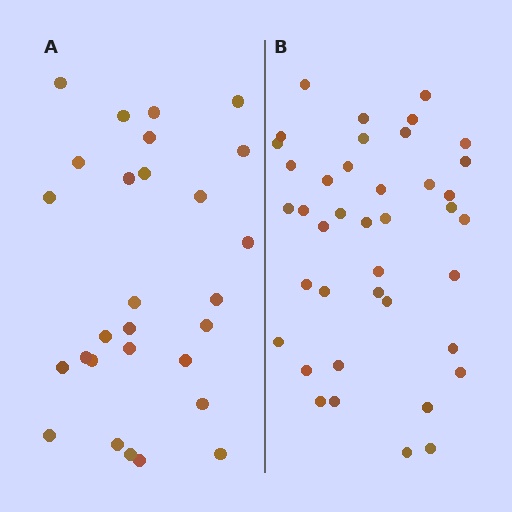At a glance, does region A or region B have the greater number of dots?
Region B (the right region) has more dots.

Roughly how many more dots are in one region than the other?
Region B has roughly 12 or so more dots than region A.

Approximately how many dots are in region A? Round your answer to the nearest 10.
About 30 dots. (The exact count is 28, which rounds to 30.)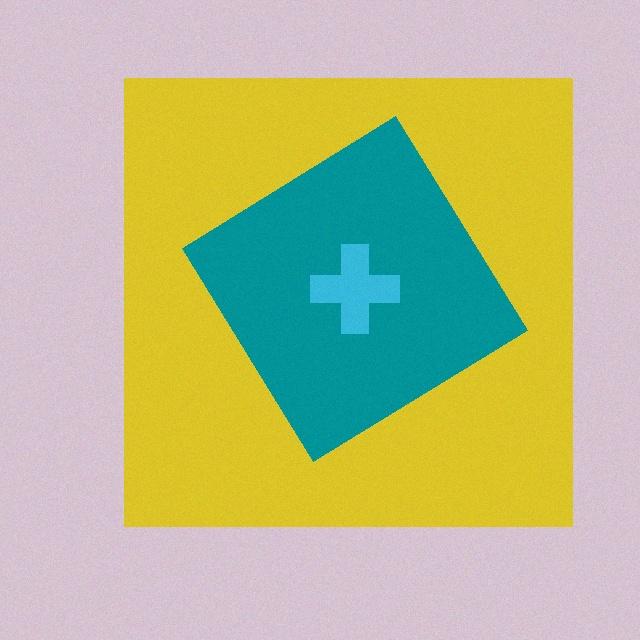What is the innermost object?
The cyan cross.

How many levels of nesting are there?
3.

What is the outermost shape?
The yellow square.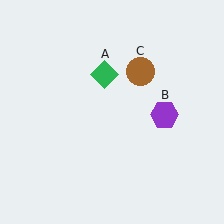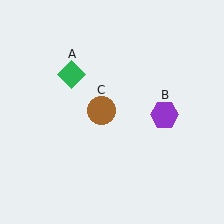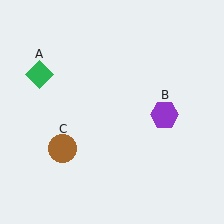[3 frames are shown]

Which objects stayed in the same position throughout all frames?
Purple hexagon (object B) remained stationary.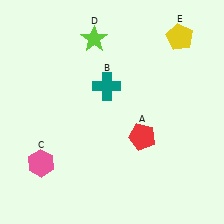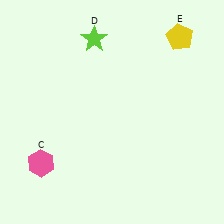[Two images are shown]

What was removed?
The red pentagon (A), the teal cross (B) were removed in Image 2.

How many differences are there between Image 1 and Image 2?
There are 2 differences between the two images.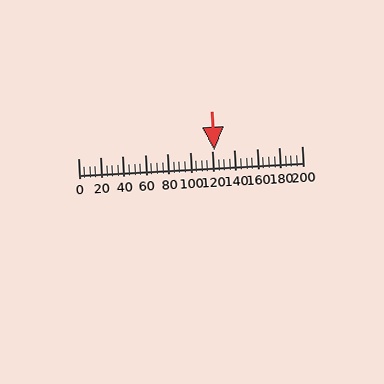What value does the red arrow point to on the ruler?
The red arrow points to approximately 122.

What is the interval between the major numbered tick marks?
The major tick marks are spaced 20 units apart.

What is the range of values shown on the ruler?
The ruler shows values from 0 to 200.